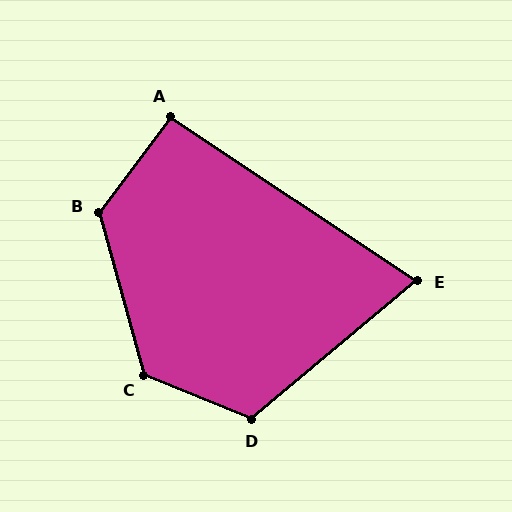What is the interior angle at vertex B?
Approximately 127 degrees (obtuse).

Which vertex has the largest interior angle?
C, at approximately 128 degrees.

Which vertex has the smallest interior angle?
E, at approximately 74 degrees.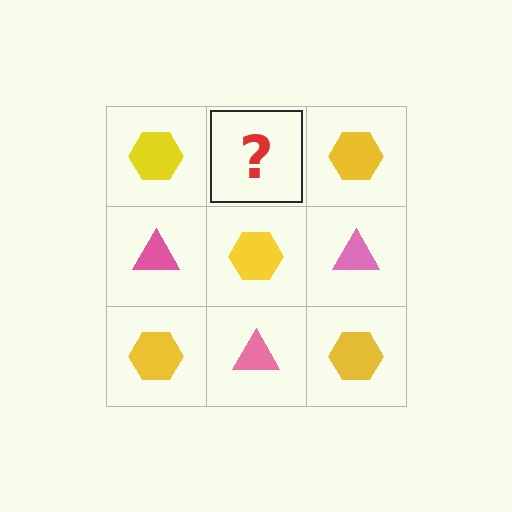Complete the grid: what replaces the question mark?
The question mark should be replaced with a pink triangle.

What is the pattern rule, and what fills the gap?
The rule is that it alternates yellow hexagon and pink triangle in a checkerboard pattern. The gap should be filled with a pink triangle.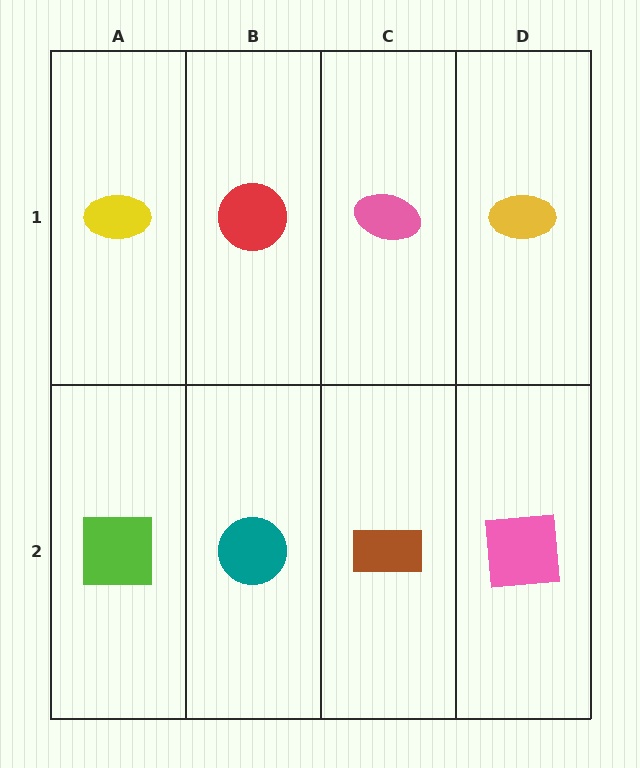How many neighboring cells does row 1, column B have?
3.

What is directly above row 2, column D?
A yellow ellipse.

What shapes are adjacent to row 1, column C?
A brown rectangle (row 2, column C), a red circle (row 1, column B), a yellow ellipse (row 1, column D).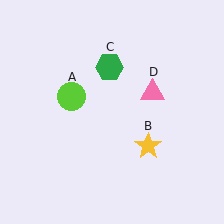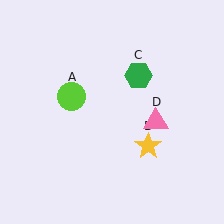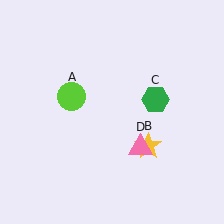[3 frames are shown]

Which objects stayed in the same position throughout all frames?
Lime circle (object A) and yellow star (object B) remained stationary.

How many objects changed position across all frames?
2 objects changed position: green hexagon (object C), pink triangle (object D).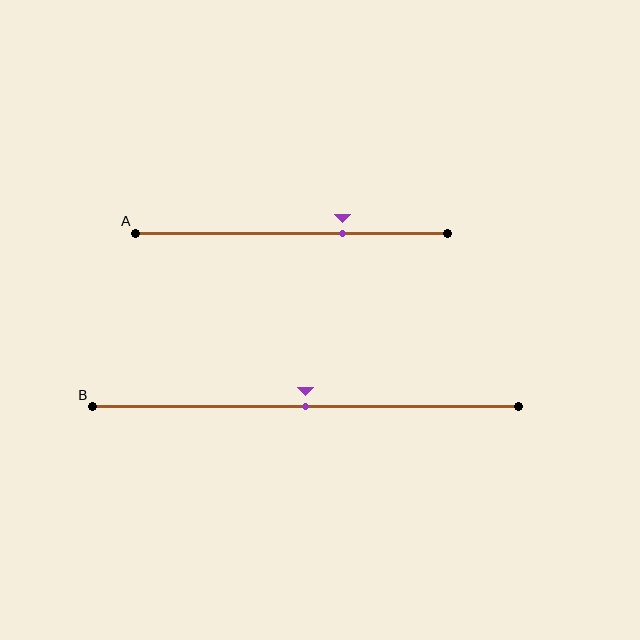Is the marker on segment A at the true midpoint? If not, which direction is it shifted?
No, the marker on segment A is shifted to the right by about 17% of the segment length.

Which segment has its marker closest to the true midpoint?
Segment B has its marker closest to the true midpoint.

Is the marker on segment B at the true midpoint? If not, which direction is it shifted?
Yes, the marker on segment B is at the true midpoint.